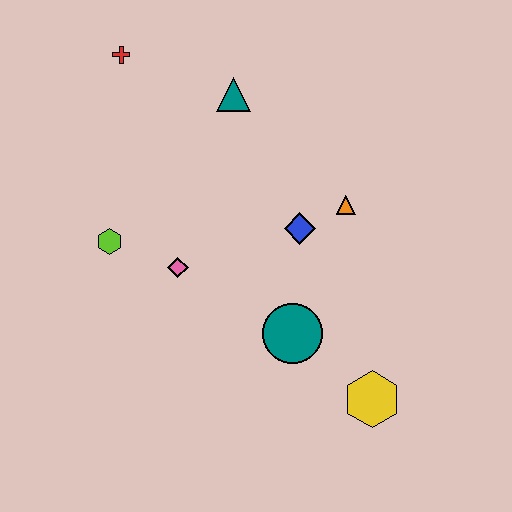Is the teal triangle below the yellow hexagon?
No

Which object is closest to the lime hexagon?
The pink diamond is closest to the lime hexagon.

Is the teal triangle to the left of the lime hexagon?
No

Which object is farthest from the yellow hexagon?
The red cross is farthest from the yellow hexagon.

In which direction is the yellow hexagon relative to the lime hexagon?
The yellow hexagon is to the right of the lime hexagon.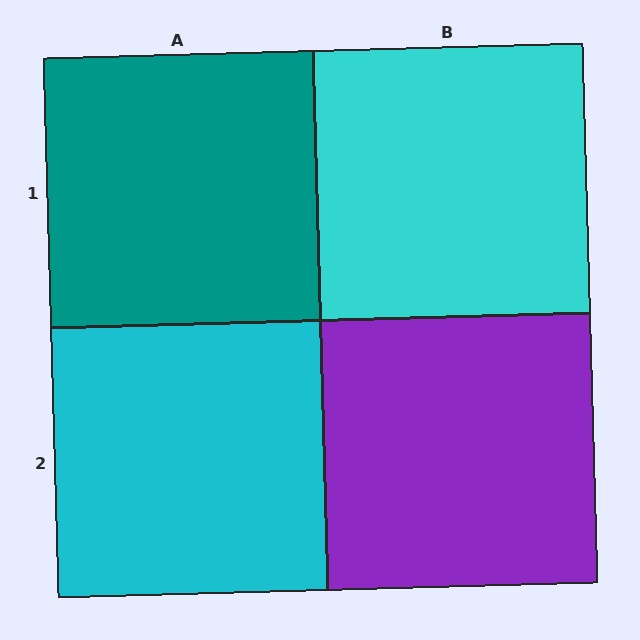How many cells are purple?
1 cell is purple.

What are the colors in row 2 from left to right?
Cyan, purple.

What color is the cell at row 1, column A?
Teal.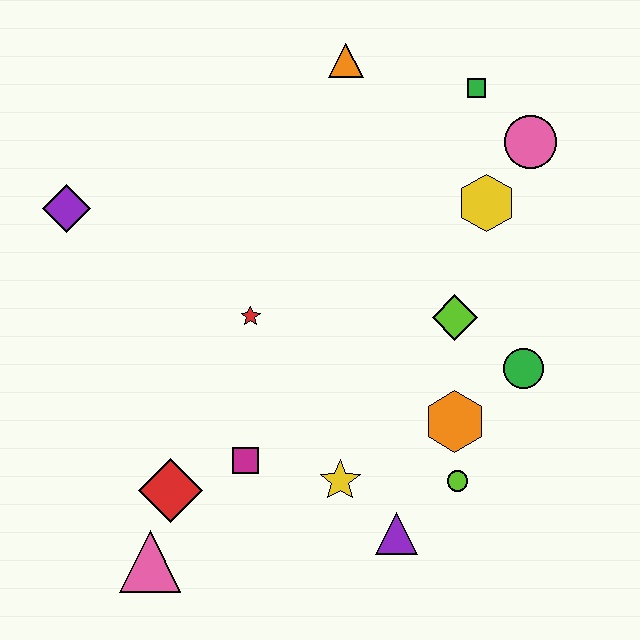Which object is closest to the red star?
The magenta square is closest to the red star.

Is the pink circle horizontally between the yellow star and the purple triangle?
No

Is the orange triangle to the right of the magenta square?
Yes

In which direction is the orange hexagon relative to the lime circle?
The orange hexagon is above the lime circle.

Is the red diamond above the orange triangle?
No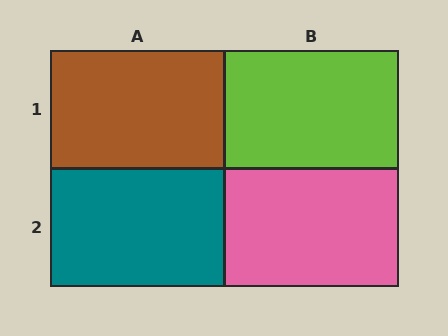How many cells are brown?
1 cell is brown.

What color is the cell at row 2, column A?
Teal.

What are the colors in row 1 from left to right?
Brown, lime.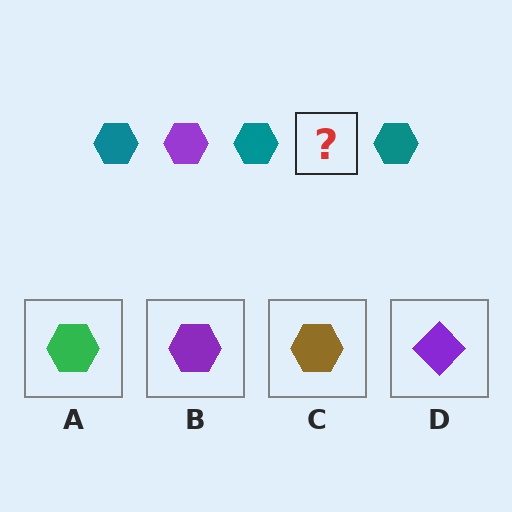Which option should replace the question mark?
Option B.